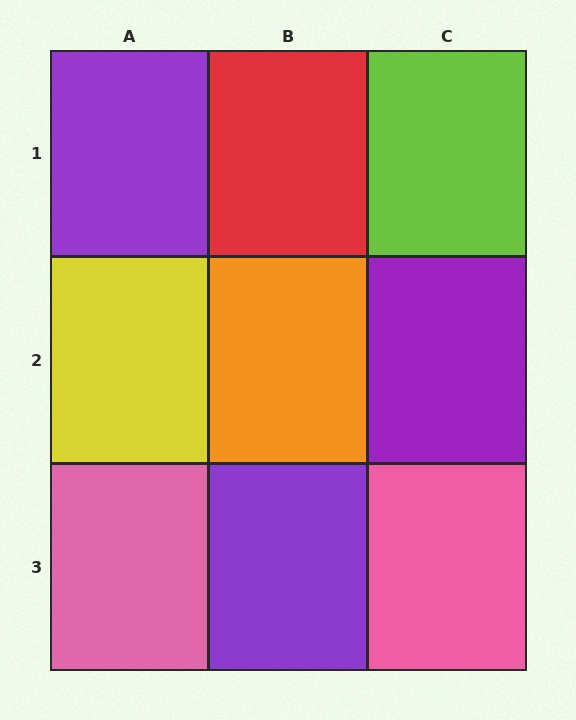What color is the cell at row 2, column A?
Yellow.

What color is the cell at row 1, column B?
Red.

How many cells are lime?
1 cell is lime.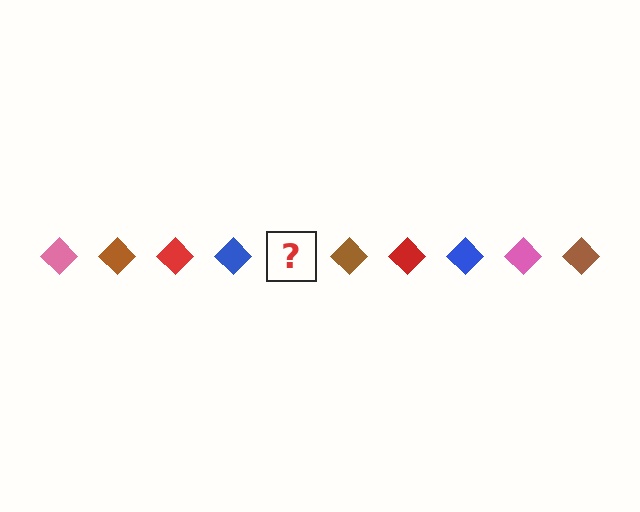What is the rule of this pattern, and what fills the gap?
The rule is that the pattern cycles through pink, brown, red, blue diamonds. The gap should be filled with a pink diamond.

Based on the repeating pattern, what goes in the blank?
The blank should be a pink diamond.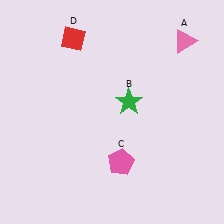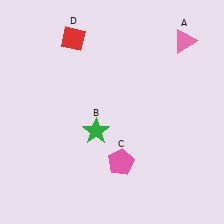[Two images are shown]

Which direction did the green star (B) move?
The green star (B) moved left.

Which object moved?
The green star (B) moved left.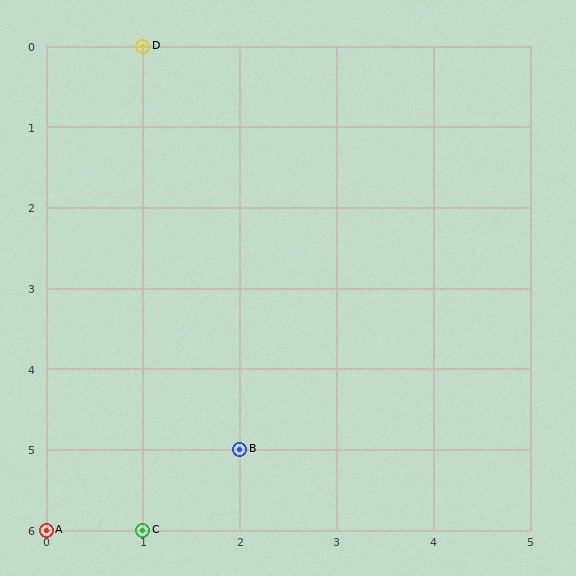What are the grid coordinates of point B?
Point B is at grid coordinates (2, 5).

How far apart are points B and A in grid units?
Points B and A are 2 columns and 1 row apart (about 2.2 grid units diagonally).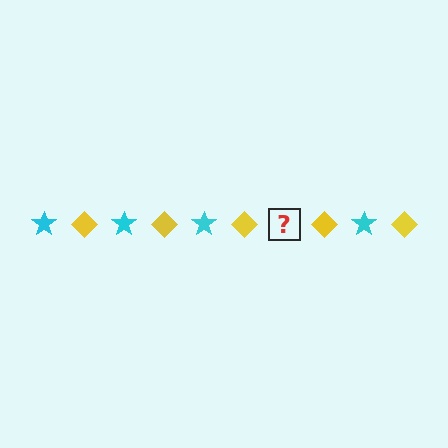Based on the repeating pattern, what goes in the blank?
The blank should be a cyan star.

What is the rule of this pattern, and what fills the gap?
The rule is that the pattern alternates between cyan star and yellow diamond. The gap should be filled with a cyan star.